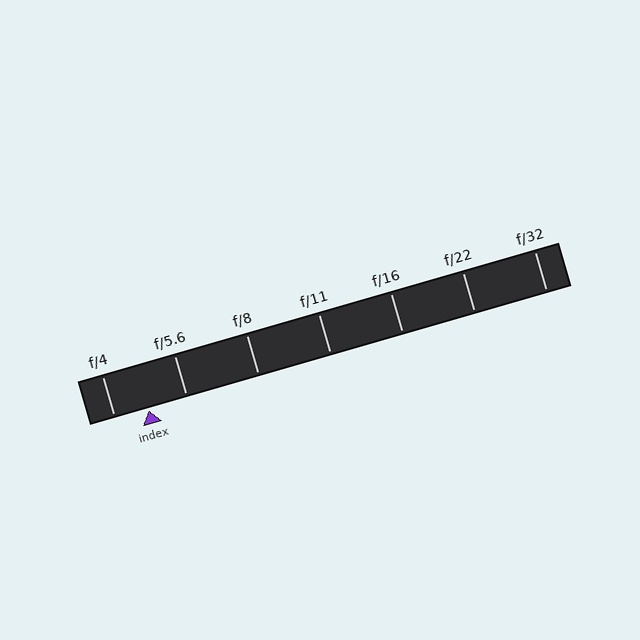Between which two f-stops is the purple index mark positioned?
The index mark is between f/4 and f/5.6.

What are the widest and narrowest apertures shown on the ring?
The widest aperture shown is f/4 and the narrowest is f/32.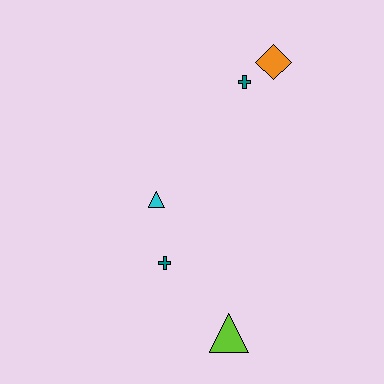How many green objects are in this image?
There are no green objects.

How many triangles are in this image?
There are 2 triangles.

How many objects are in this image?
There are 5 objects.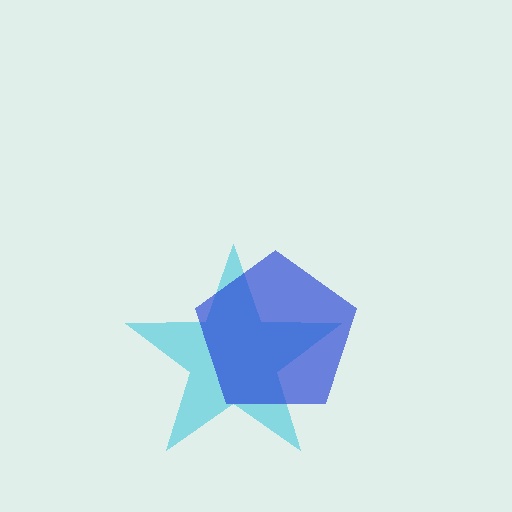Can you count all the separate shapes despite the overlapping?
Yes, there are 2 separate shapes.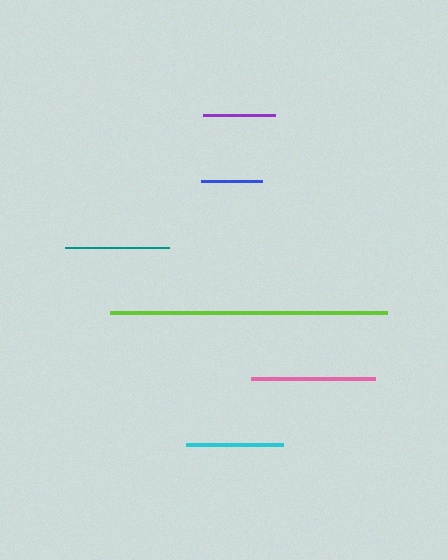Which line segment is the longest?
The lime line is the longest at approximately 277 pixels.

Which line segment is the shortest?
The blue line is the shortest at approximately 61 pixels.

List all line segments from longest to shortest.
From longest to shortest: lime, pink, teal, cyan, purple, blue.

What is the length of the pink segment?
The pink segment is approximately 124 pixels long.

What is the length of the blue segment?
The blue segment is approximately 61 pixels long.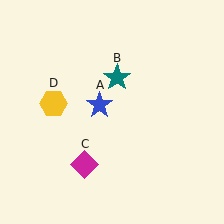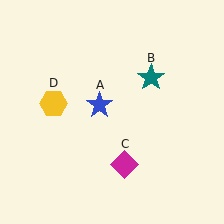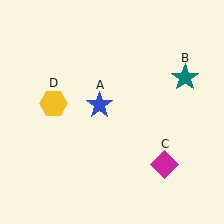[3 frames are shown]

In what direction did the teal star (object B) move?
The teal star (object B) moved right.